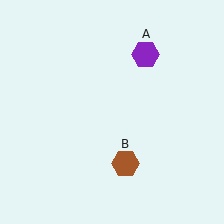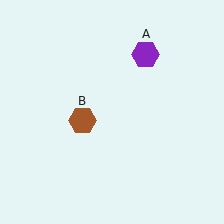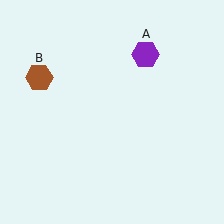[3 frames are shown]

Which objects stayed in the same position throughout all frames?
Purple hexagon (object A) remained stationary.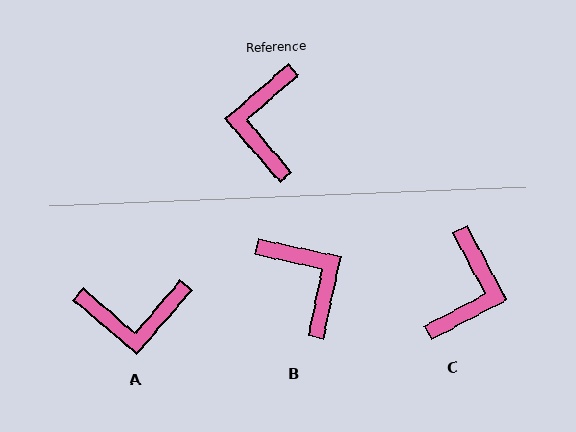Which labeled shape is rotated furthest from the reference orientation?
C, about 167 degrees away.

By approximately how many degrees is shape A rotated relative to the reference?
Approximately 99 degrees counter-clockwise.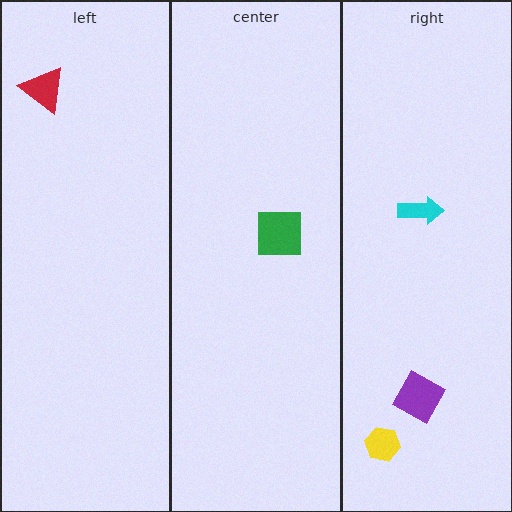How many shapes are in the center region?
1.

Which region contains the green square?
The center region.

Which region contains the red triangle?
The left region.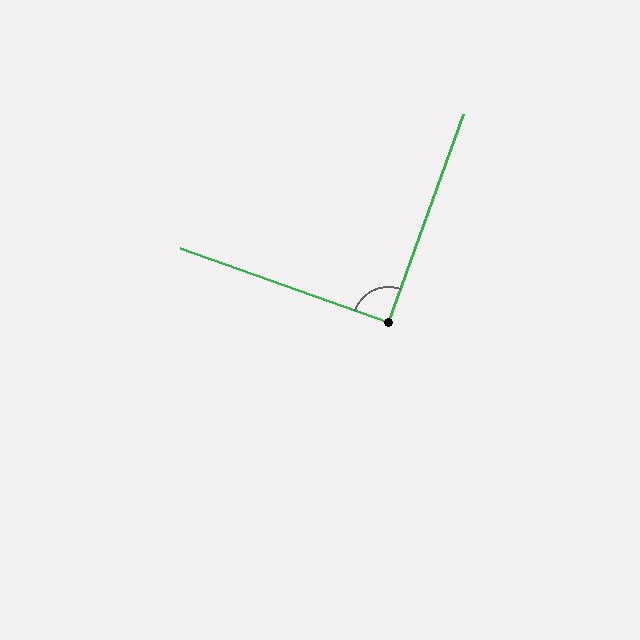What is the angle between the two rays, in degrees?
Approximately 90 degrees.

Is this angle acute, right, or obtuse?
It is approximately a right angle.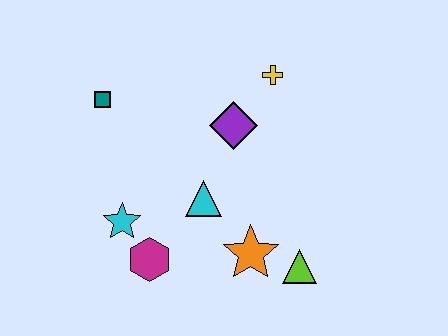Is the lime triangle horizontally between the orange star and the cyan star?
No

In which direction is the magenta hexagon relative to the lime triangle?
The magenta hexagon is to the left of the lime triangle.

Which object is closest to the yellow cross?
The purple diamond is closest to the yellow cross.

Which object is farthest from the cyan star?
The yellow cross is farthest from the cyan star.